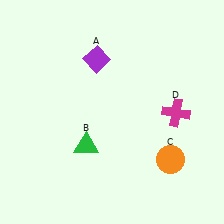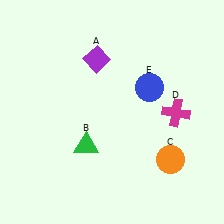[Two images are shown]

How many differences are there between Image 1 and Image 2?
There is 1 difference between the two images.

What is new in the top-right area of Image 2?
A blue circle (E) was added in the top-right area of Image 2.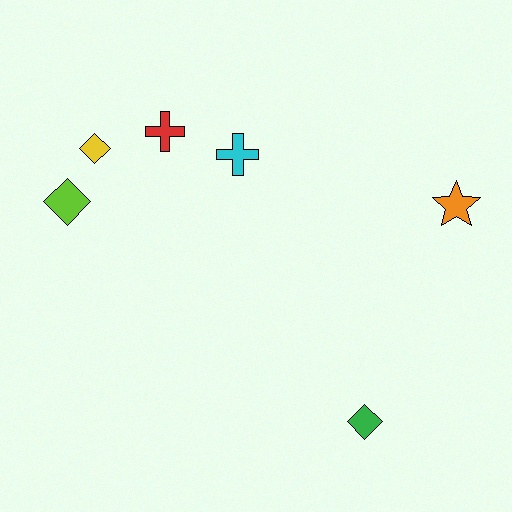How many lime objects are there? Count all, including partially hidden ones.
There is 1 lime object.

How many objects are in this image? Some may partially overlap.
There are 6 objects.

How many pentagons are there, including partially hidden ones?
There are no pentagons.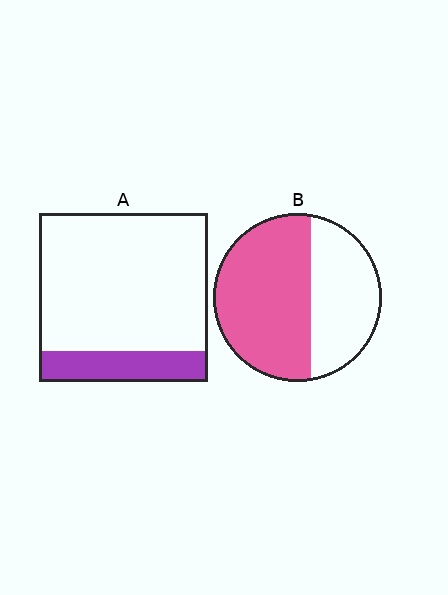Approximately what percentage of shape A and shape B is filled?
A is approximately 20% and B is approximately 60%.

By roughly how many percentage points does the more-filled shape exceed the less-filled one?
By roughly 40 percentage points (B over A).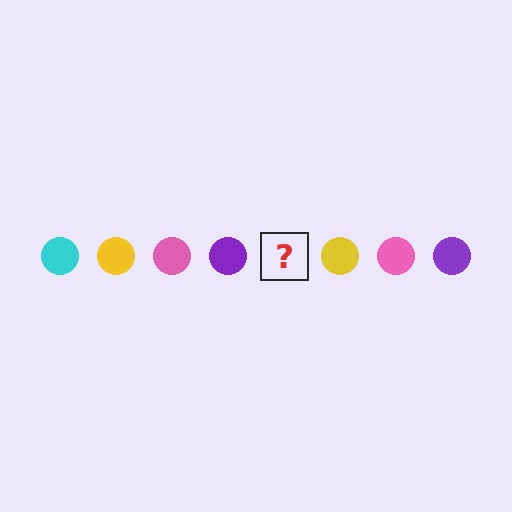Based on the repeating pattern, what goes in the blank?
The blank should be a cyan circle.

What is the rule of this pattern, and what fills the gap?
The rule is that the pattern cycles through cyan, yellow, pink, purple circles. The gap should be filled with a cyan circle.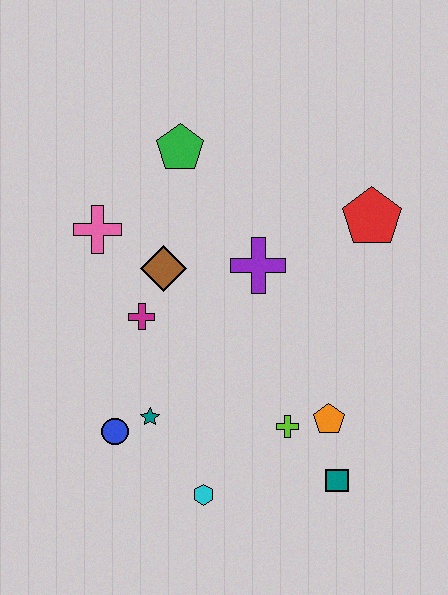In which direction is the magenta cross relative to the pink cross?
The magenta cross is below the pink cross.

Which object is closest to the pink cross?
The brown diamond is closest to the pink cross.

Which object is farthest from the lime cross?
The green pentagon is farthest from the lime cross.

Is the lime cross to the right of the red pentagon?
No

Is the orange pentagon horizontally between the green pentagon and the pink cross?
No